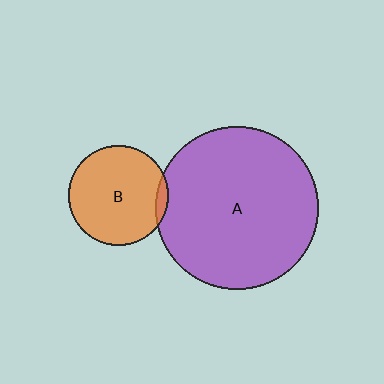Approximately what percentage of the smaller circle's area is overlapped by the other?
Approximately 5%.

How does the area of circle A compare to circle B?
Approximately 2.7 times.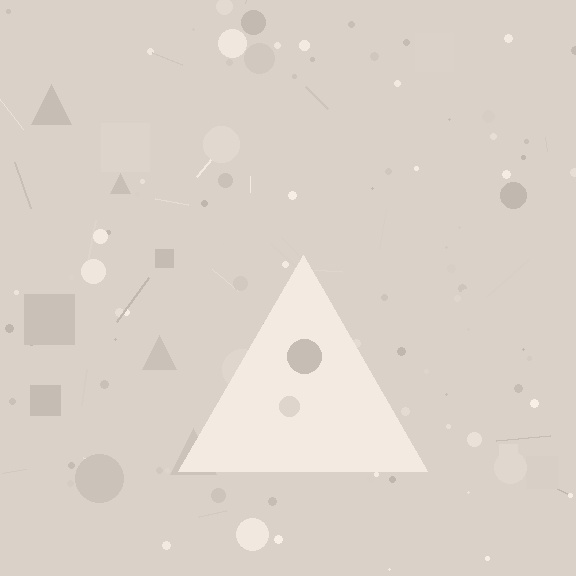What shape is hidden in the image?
A triangle is hidden in the image.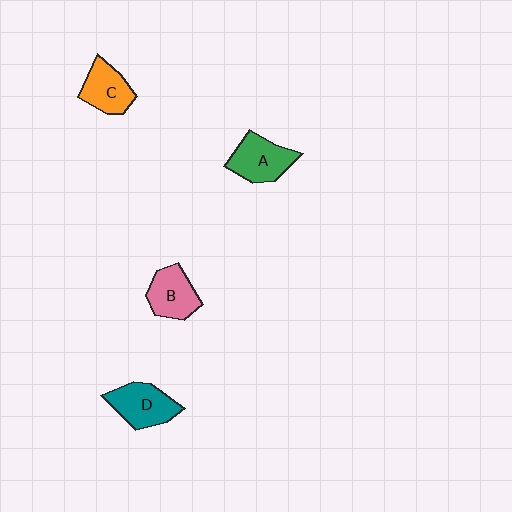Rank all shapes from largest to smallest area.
From largest to smallest: D (teal), A (green), B (pink), C (orange).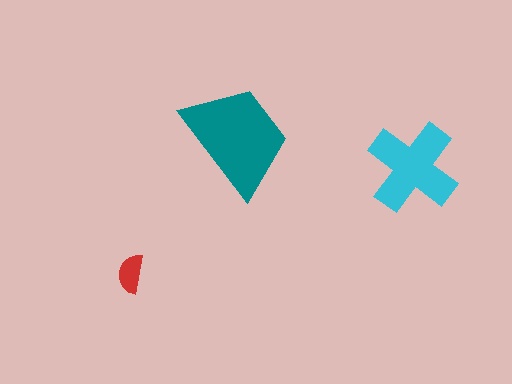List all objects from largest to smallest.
The teal trapezoid, the cyan cross, the red semicircle.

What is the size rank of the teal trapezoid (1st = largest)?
1st.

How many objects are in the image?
There are 3 objects in the image.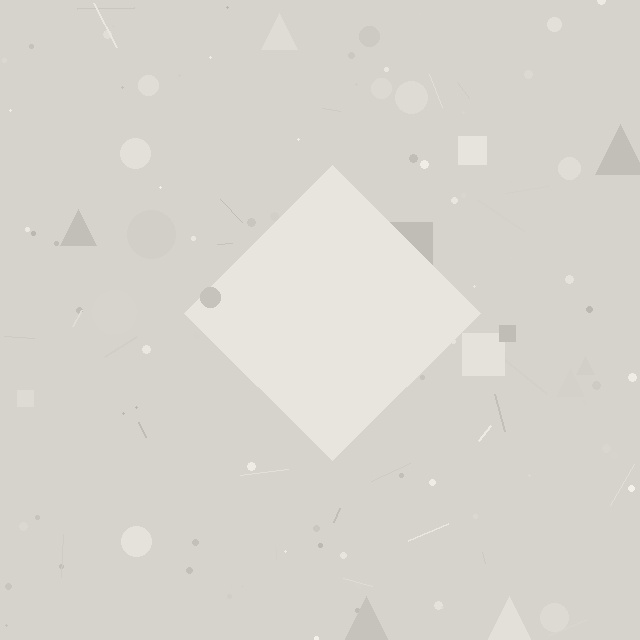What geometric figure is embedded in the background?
A diamond is embedded in the background.